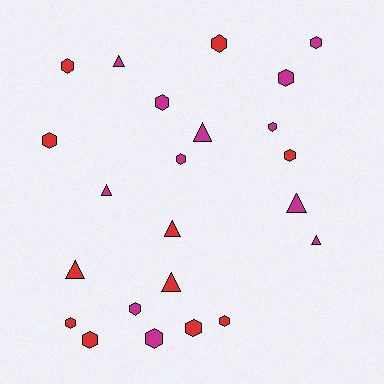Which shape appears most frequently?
Hexagon, with 15 objects.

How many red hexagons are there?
There are 8 red hexagons.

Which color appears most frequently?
Magenta, with 12 objects.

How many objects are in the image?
There are 23 objects.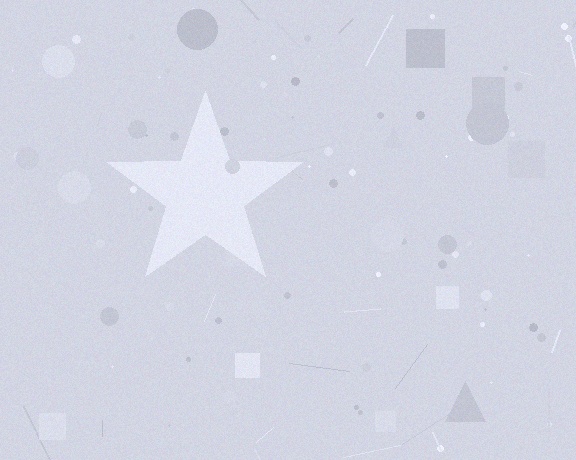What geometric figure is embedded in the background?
A star is embedded in the background.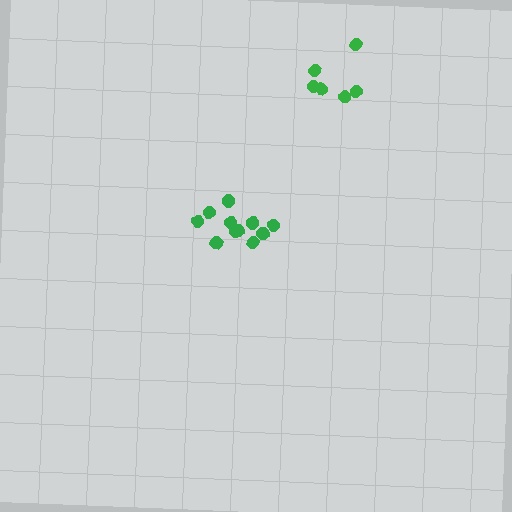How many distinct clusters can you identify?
There are 2 distinct clusters.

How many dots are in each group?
Group 1: 11 dots, Group 2: 6 dots (17 total).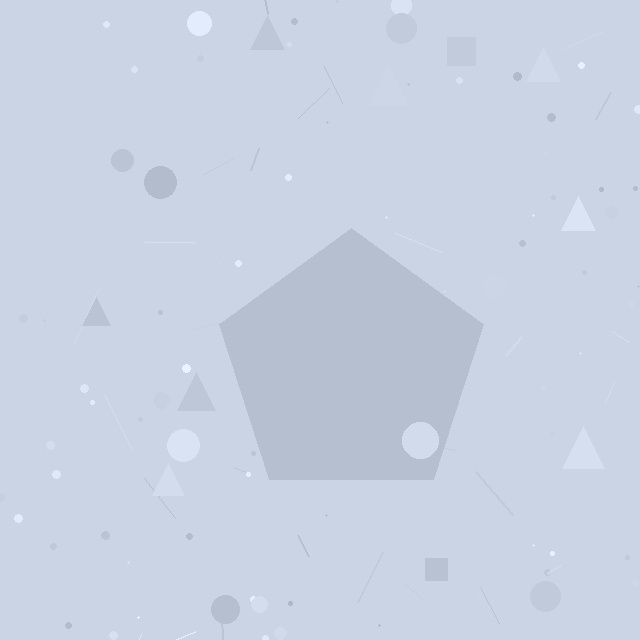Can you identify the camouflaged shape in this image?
The camouflaged shape is a pentagon.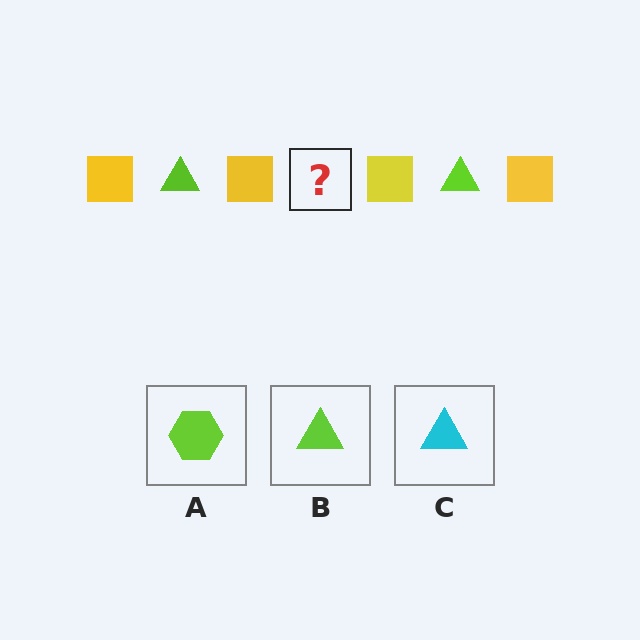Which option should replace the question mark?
Option B.